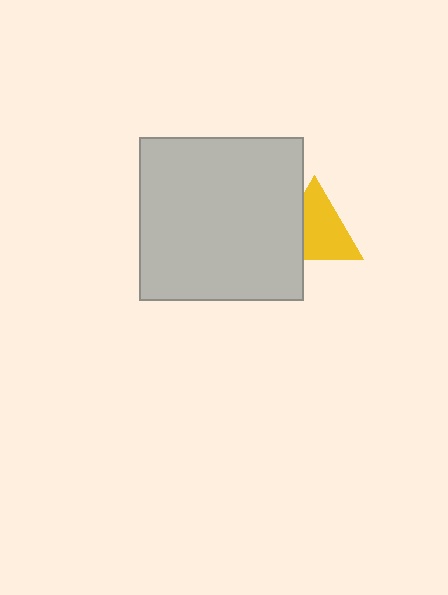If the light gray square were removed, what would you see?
You would see the complete yellow triangle.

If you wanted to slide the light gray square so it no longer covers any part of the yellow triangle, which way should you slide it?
Slide it left — that is the most direct way to separate the two shapes.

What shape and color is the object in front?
The object in front is a light gray square.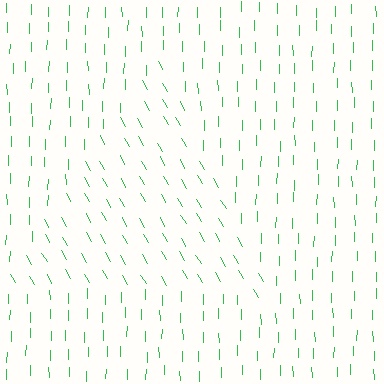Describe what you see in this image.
The image is filled with small green line segments. A triangle region in the image has lines oriented differently from the surrounding lines, creating a visible texture boundary.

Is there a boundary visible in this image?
Yes, there is a texture boundary formed by a change in line orientation.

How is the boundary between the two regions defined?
The boundary is defined purely by a change in line orientation (approximately 30 degrees difference). All lines are the same color and thickness.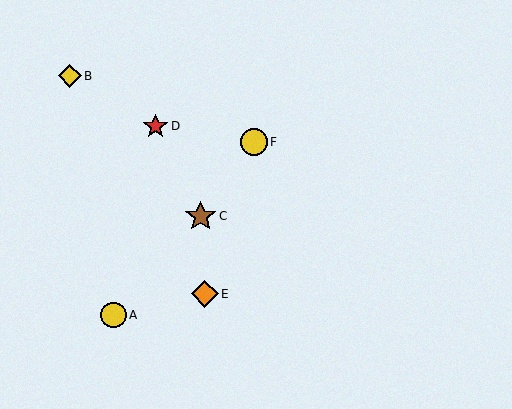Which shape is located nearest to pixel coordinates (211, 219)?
The brown star (labeled C) at (201, 216) is nearest to that location.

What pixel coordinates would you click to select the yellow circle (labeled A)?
Click at (114, 315) to select the yellow circle A.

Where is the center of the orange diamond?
The center of the orange diamond is at (205, 294).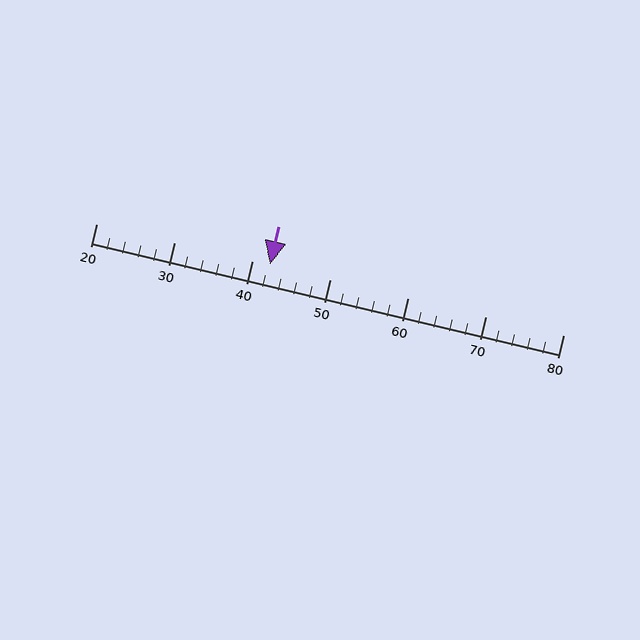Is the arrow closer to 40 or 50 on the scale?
The arrow is closer to 40.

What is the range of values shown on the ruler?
The ruler shows values from 20 to 80.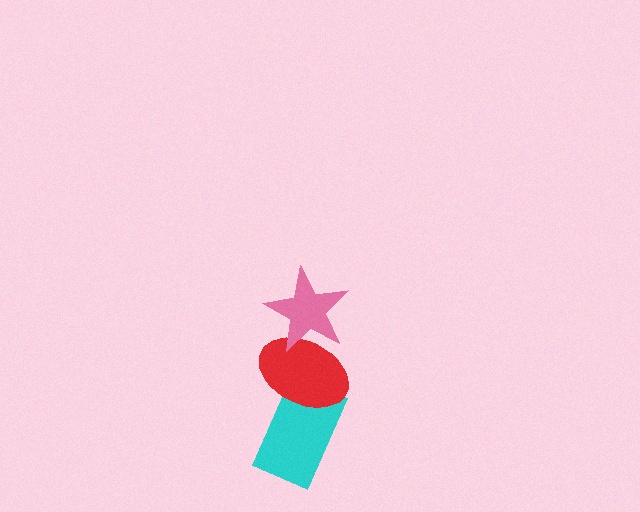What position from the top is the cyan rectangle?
The cyan rectangle is 3rd from the top.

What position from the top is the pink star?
The pink star is 1st from the top.